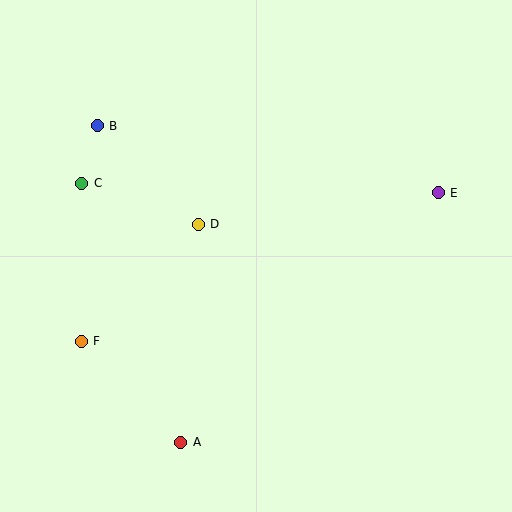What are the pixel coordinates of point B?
Point B is at (97, 126).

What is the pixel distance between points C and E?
The distance between C and E is 356 pixels.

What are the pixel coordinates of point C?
Point C is at (82, 183).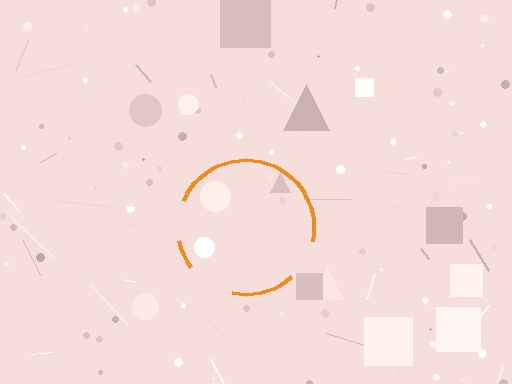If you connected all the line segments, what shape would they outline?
They would outline a circle.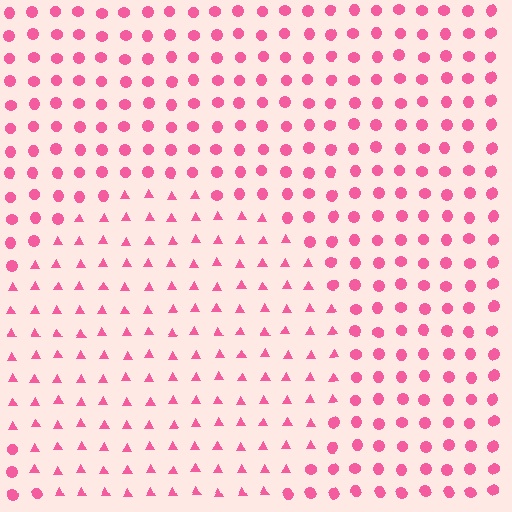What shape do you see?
I see a circle.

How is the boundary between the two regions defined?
The boundary is defined by a change in element shape: triangles inside vs. circles outside. All elements share the same color and spacing.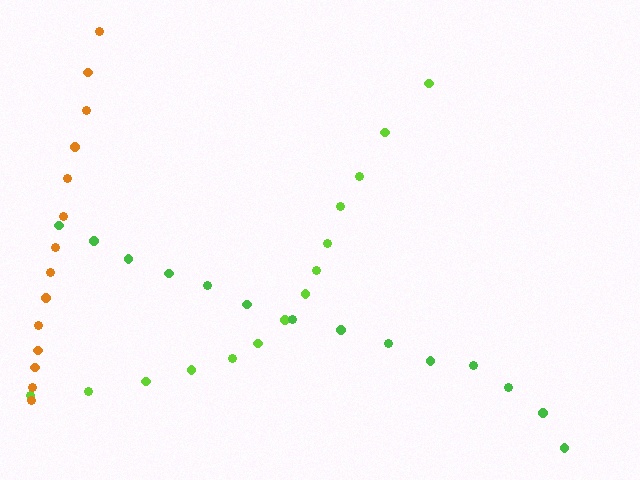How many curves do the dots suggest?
There are 3 distinct paths.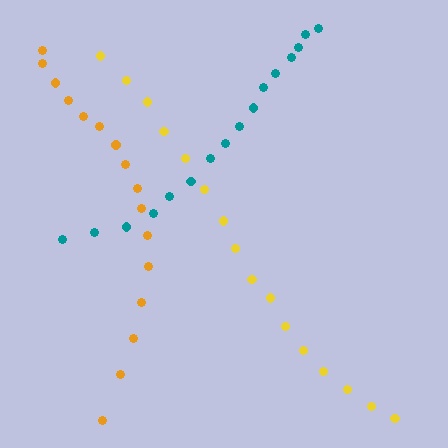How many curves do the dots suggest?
There are 3 distinct paths.